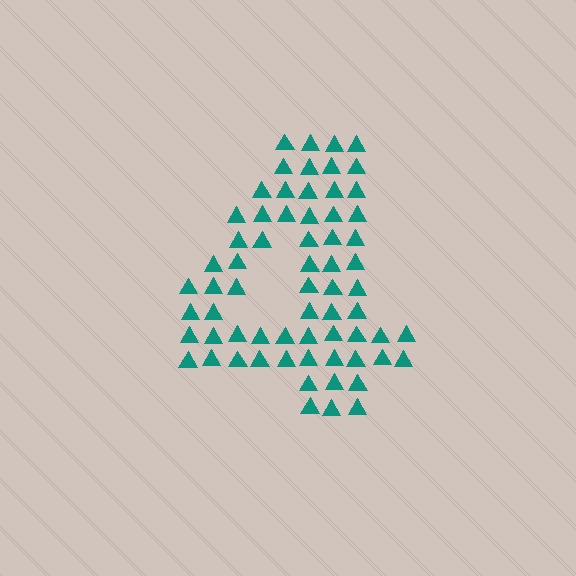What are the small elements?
The small elements are triangles.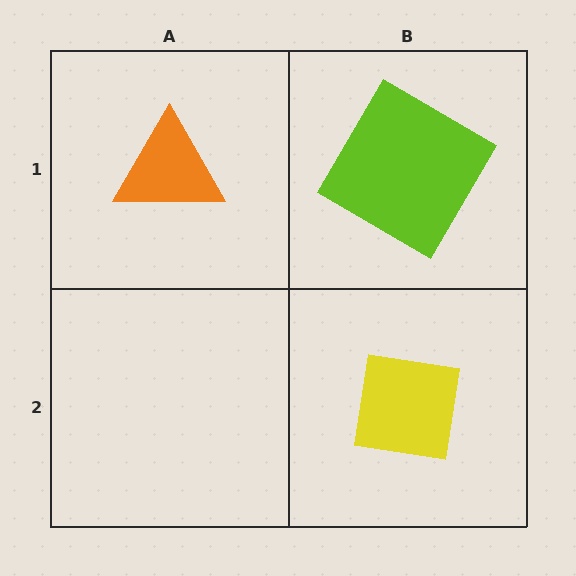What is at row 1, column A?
An orange triangle.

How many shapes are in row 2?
1 shape.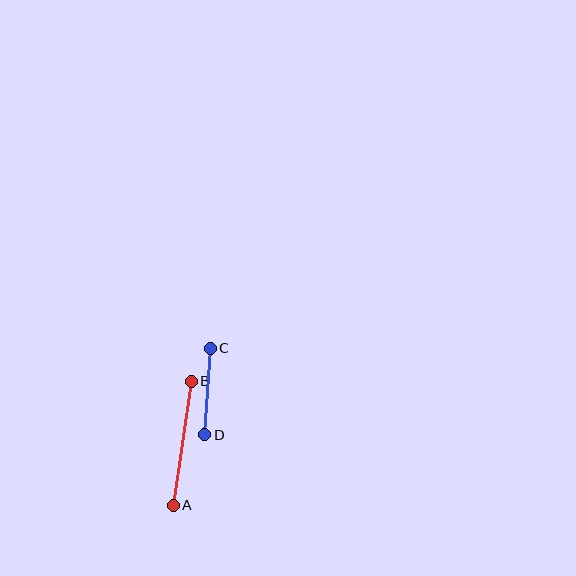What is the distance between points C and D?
The distance is approximately 87 pixels.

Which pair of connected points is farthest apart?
Points A and B are farthest apart.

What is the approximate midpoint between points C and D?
The midpoint is at approximately (208, 392) pixels.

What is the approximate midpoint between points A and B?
The midpoint is at approximately (182, 443) pixels.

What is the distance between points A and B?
The distance is approximately 125 pixels.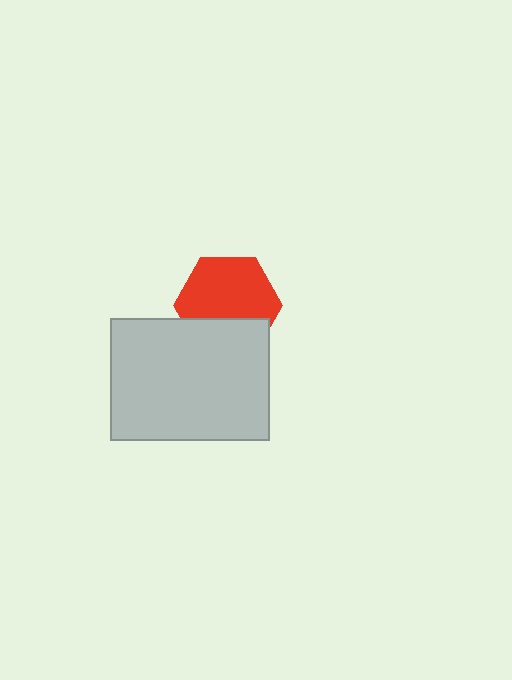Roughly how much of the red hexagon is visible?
Most of it is visible (roughly 66%).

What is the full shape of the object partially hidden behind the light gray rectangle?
The partially hidden object is a red hexagon.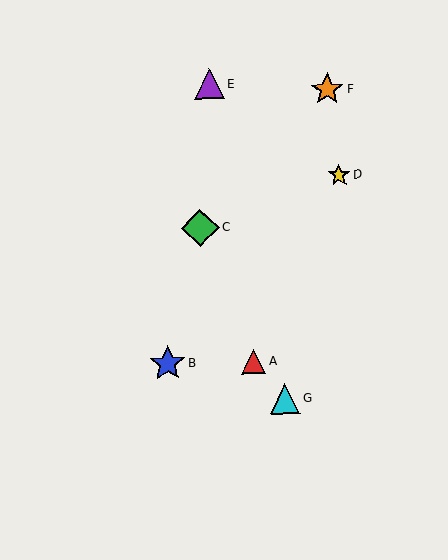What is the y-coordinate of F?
Object F is at y≈90.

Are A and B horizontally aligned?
Yes, both are at y≈361.